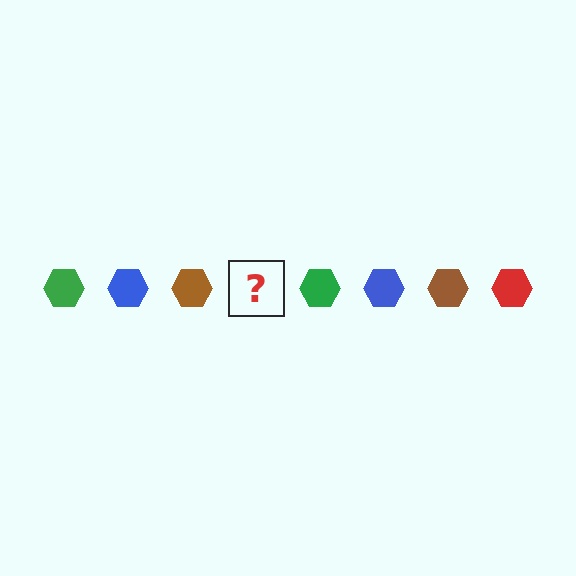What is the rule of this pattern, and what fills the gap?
The rule is that the pattern cycles through green, blue, brown, red hexagons. The gap should be filled with a red hexagon.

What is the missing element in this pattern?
The missing element is a red hexagon.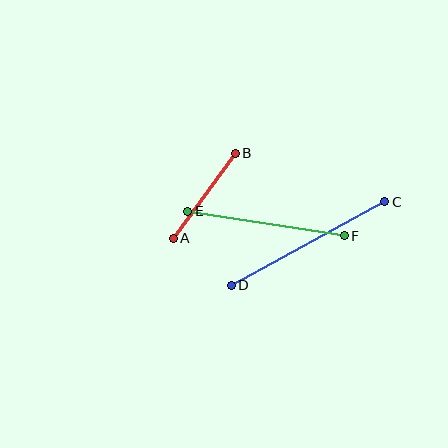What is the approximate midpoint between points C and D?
The midpoint is at approximately (308, 243) pixels.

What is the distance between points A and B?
The distance is approximately 106 pixels.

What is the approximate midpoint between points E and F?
The midpoint is at approximately (266, 223) pixels.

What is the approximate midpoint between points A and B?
The midpoint is at approximately (204, 196) pixels.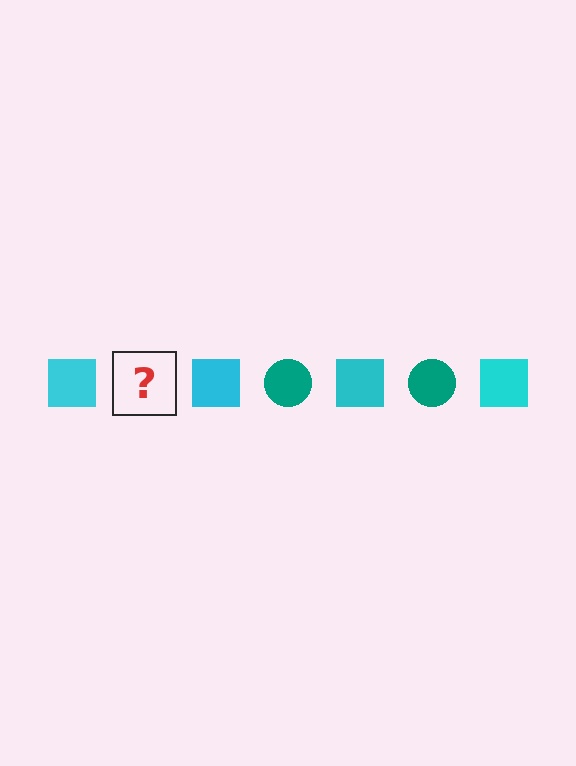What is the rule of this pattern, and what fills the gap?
The rule is that the pattern alternates between cyan square and teal circle. The gap should be filled with a teal circle.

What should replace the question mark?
The question mark should be replaced with a teal circle.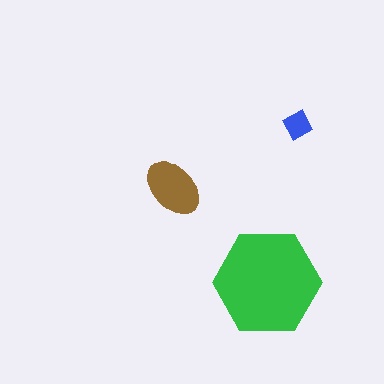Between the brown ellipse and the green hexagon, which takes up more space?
The green hexagon.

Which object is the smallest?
The blue diamond.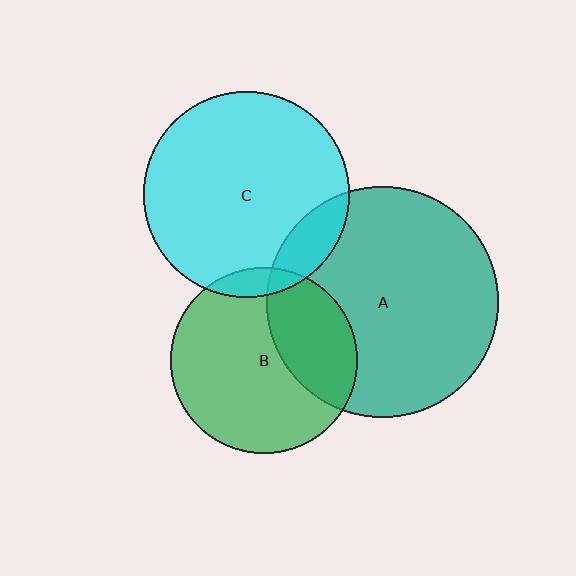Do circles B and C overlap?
Yes.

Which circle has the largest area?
Circle A (teal).